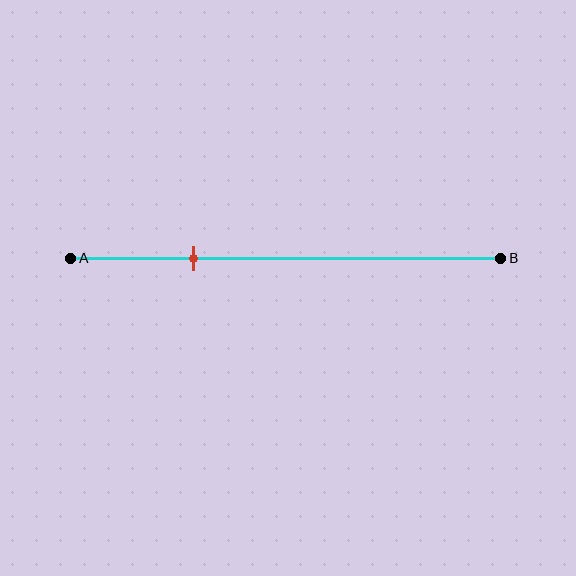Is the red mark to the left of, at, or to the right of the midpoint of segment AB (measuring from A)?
The red mark is to the left of the midpoint of segment AB.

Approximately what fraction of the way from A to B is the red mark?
The red mark is approximately 30% of the way from A to B.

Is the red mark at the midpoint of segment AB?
No, the mark is at about 30% from A, not at the 50% midpoint.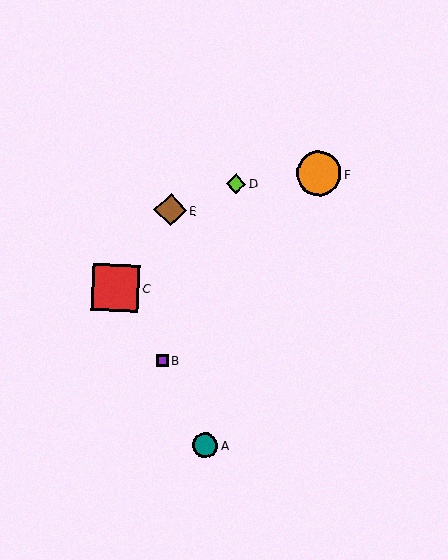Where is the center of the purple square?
The center of the purple square is at (162, 360).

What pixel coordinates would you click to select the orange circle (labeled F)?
Click at (319, 174) to select the orange circle F.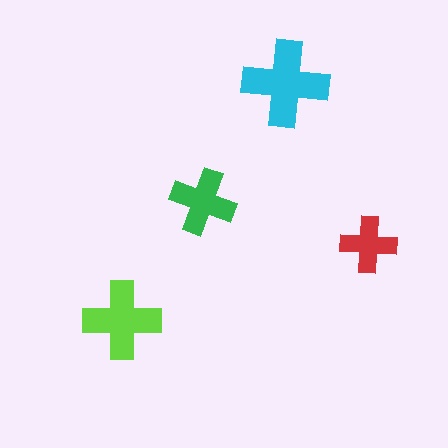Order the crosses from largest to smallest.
the cyan one, the lime one, the green one, the red one.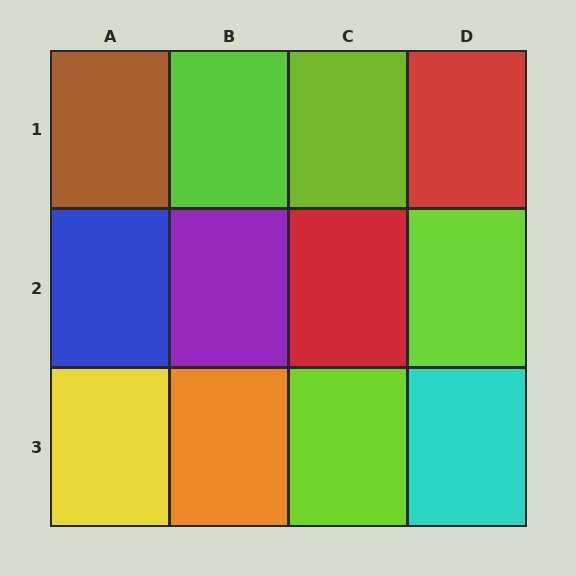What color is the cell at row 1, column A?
Brown.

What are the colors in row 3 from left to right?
Yellow, orange, lime, cyan.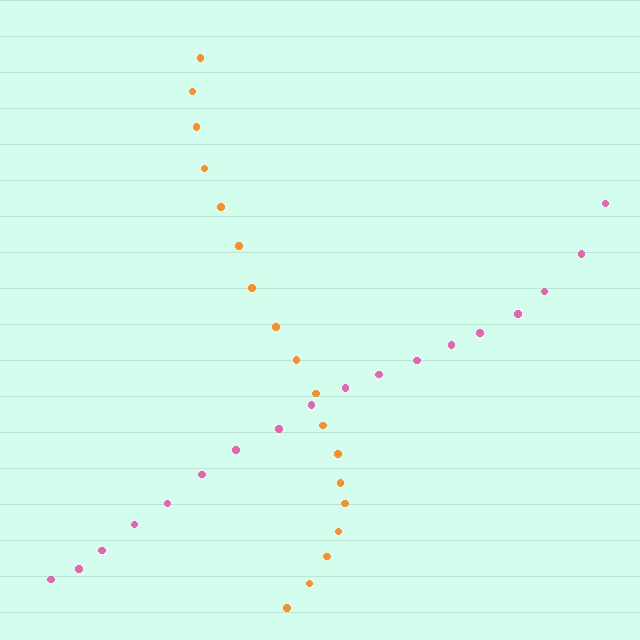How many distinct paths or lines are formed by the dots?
There are 2 distinct paths.